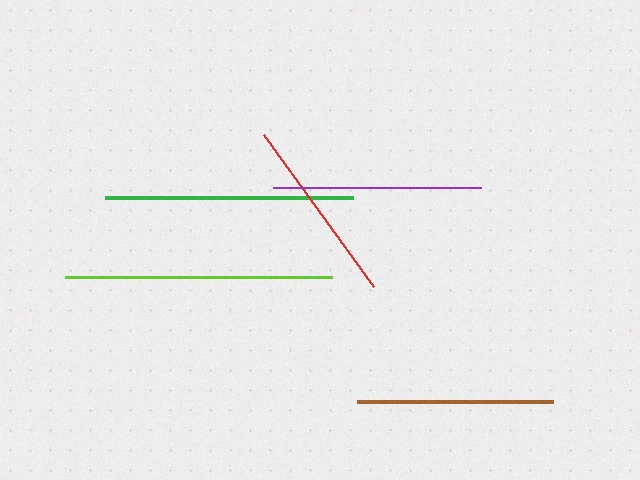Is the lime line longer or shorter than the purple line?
The lime line is longer than the purple line.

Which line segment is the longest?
The lime line is the longest at approximately 267 pixels.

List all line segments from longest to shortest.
From longest to shortest: lime, green, purple, brown, red.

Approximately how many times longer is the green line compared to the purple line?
The green line is approximately 1.2 times the length of the purple line.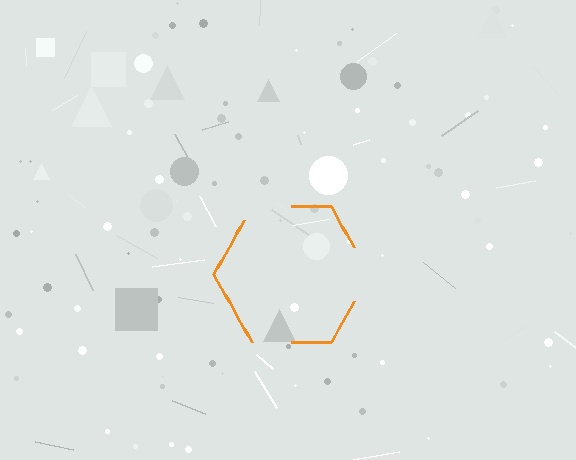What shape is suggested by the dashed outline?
The dashed outline suggests a hexagon.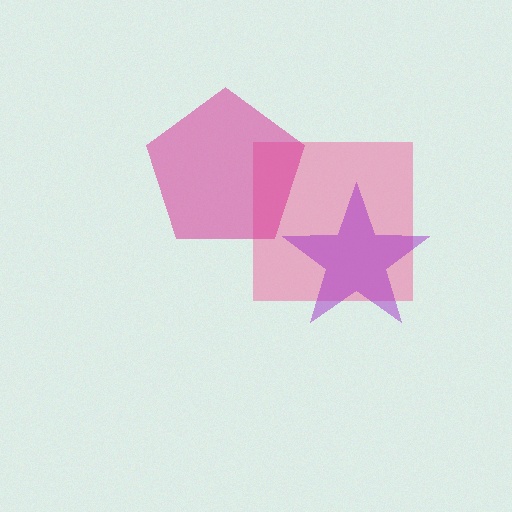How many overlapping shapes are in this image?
There are 3 overlapping shapes in the image.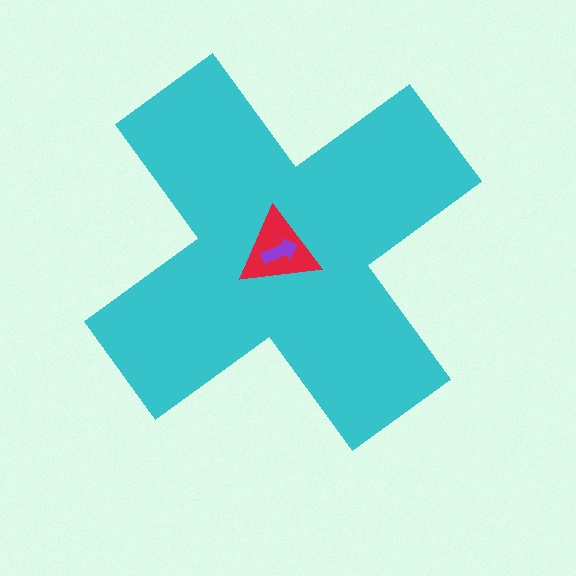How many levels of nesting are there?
3.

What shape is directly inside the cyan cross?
The red triangle.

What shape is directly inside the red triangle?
The purple arrow.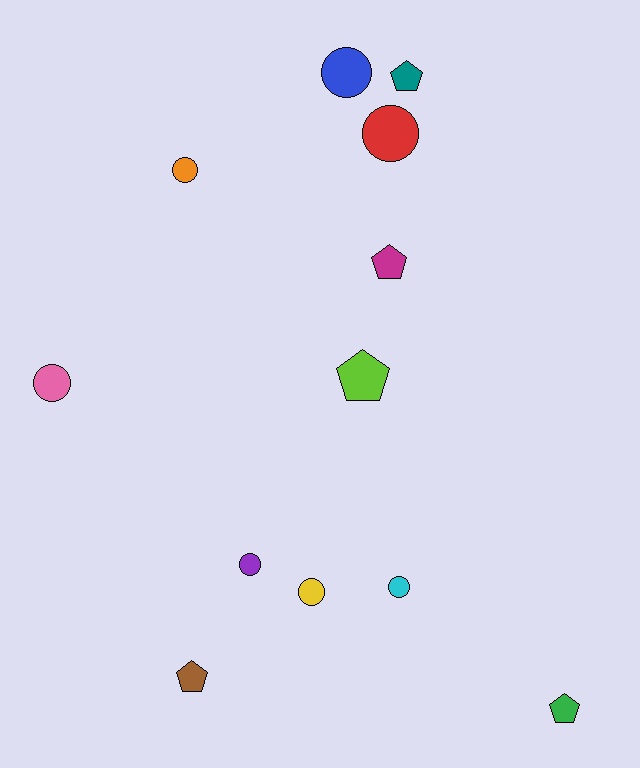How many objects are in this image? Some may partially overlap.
There are 12 objects.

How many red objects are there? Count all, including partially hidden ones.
There is 1 red object.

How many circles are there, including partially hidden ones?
There are 7 circles.